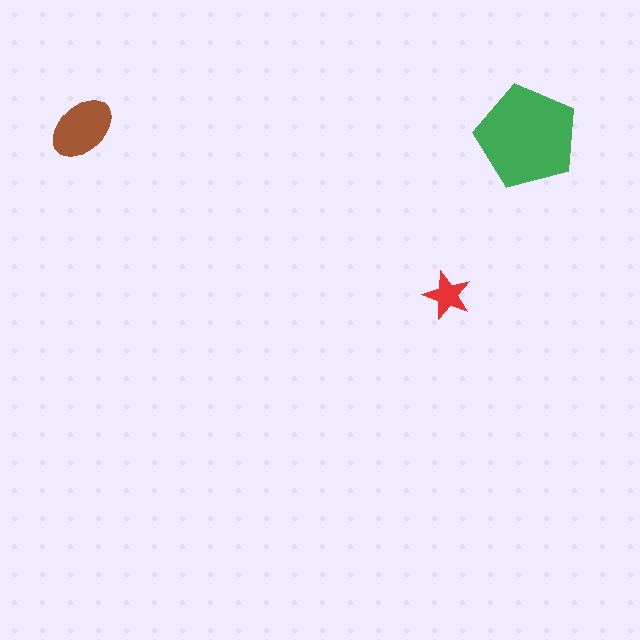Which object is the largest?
The green pentagon.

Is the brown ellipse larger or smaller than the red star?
Larger.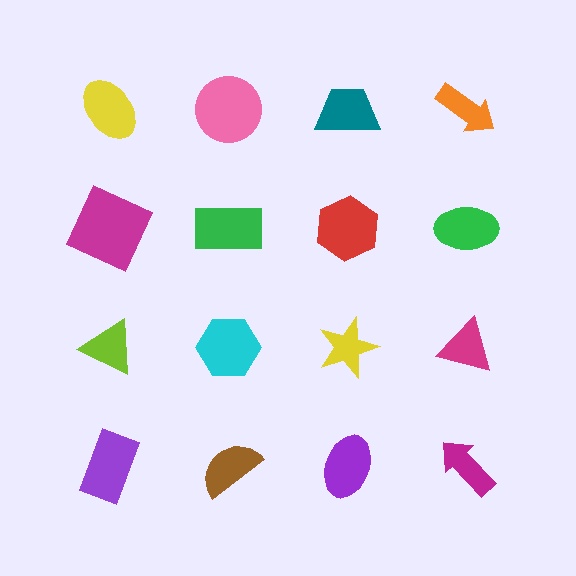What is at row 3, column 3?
A yellow star.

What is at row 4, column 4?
A magenta arrow.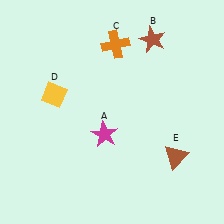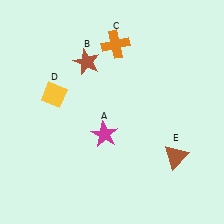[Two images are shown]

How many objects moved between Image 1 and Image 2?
1 object moved between the two images.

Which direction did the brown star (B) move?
The brown star (B) moved left.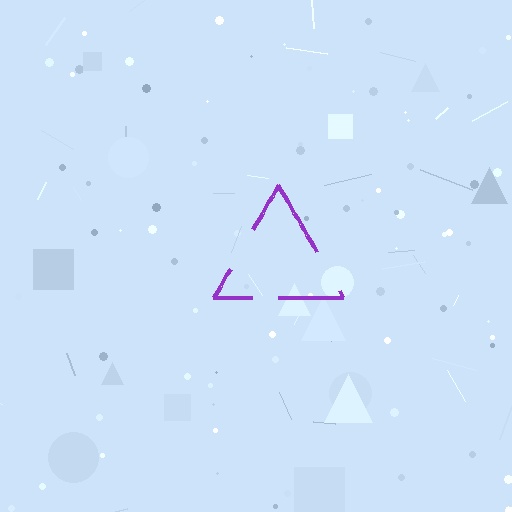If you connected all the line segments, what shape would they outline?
They would outline a triangle.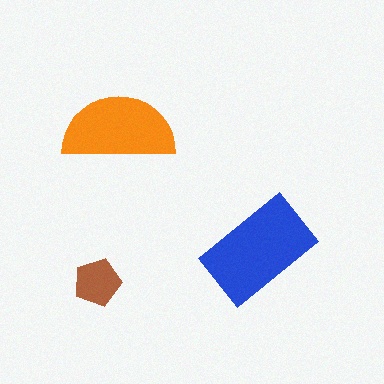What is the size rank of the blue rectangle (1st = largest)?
1st.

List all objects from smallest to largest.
The brown pentagon, the orange semicircle, the blue rectangle.